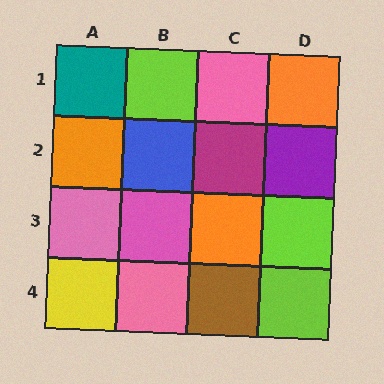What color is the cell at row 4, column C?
Brown.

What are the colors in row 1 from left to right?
Teal, lime, pink, orange.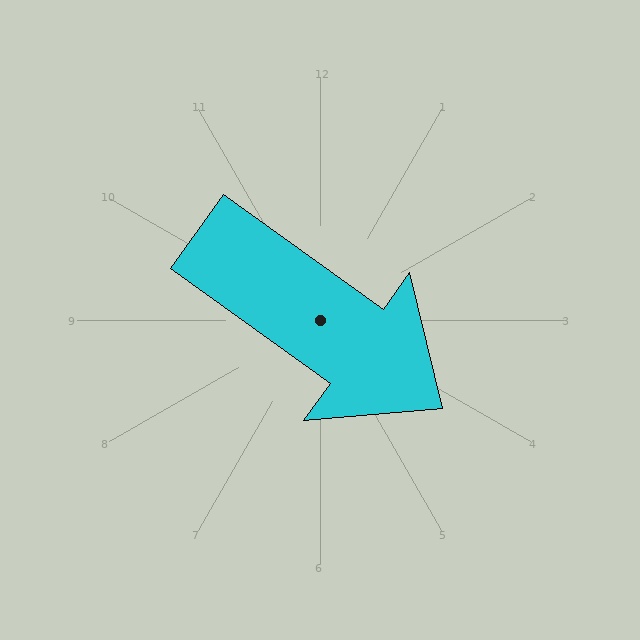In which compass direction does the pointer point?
Southeast.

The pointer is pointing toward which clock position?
Roughly 4 o'clock.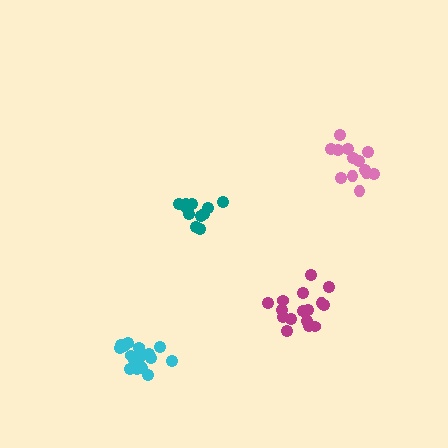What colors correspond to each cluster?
The clusters are colored: pink, magenta, teal, cyan.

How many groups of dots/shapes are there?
There are 4 groups.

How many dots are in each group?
Group 1: 13 dots, Group 2: 16 dots, Group 3: 12 dots, Group 4: 17 dots (58 total).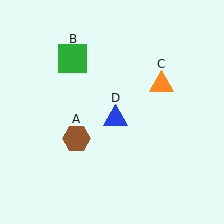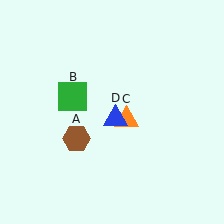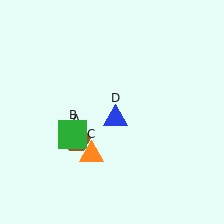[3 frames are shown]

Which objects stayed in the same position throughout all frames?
Brown hexagon (object A) and blue triangle (object D) remained stationary.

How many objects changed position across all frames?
2 objects changed position: green square (object B), orange triangle (object C).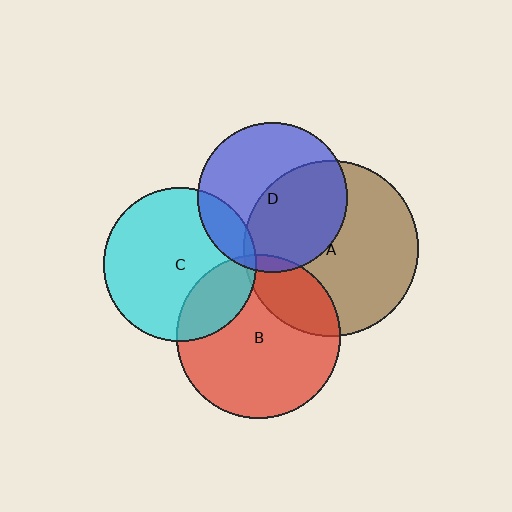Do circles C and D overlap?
Yes.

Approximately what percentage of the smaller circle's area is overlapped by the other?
Approximately 15%.